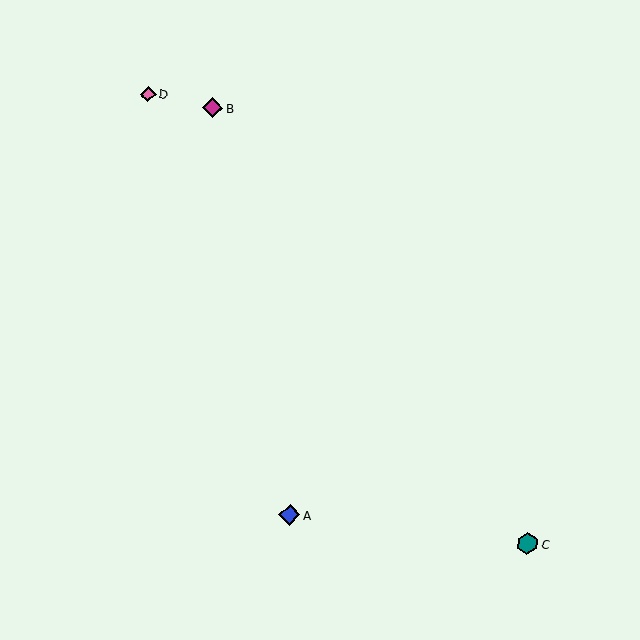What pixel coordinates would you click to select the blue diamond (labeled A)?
Click at (289, 515) to select the blue diamond A.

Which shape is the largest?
The teal hexagon (labeled C) is the largest.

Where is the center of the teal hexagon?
The center of the teal hexagon is at (528, 544).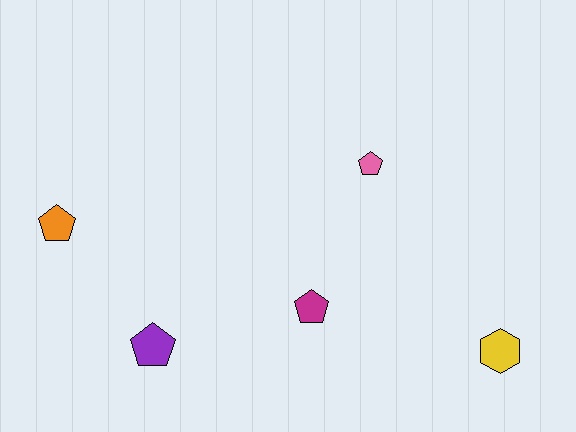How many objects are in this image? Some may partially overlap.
There are 5 objects.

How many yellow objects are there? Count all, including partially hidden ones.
There is 1 yellow object.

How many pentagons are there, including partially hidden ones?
There are 4 pentagons.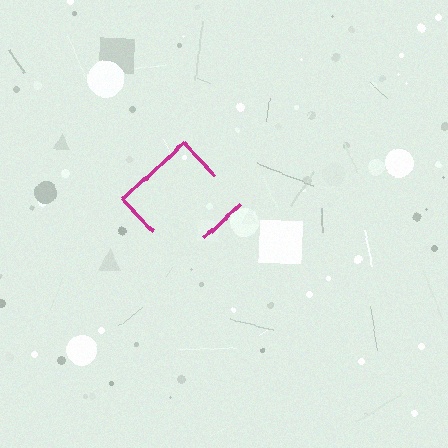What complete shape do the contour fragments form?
The contour fragments form a diamond.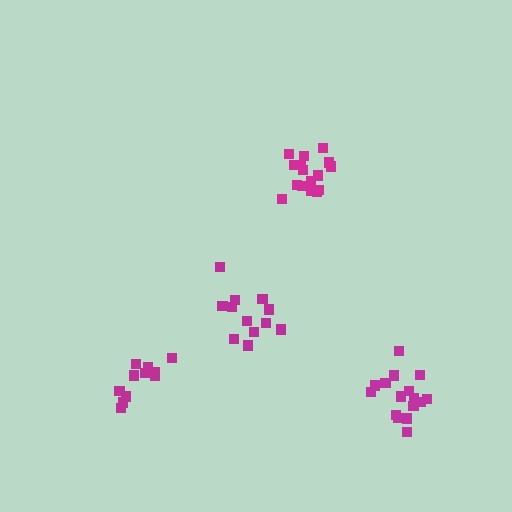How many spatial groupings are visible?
There are 4 spatial groupings.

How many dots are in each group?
Group 1: 12 dots, Group 2: 16 dots, Group 3: 16 dots, Group 4: 12 dots (56 total).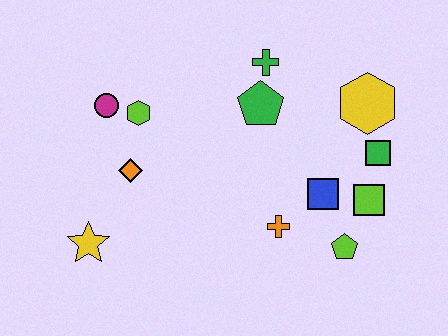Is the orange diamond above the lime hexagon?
No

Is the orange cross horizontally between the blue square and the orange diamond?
Yes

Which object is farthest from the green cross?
The yellow star is farthest from the green cross.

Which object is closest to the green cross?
The green pentagon is closest to the green cross.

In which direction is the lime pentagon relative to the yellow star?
The lime pentagon is to the right of the yellow star.